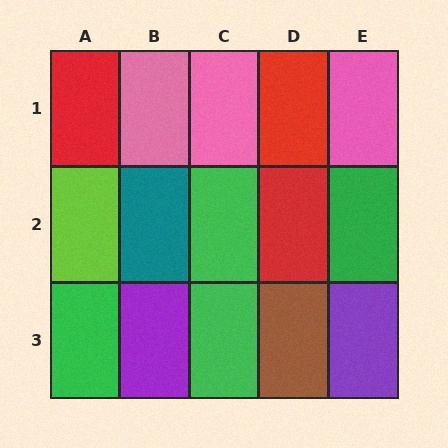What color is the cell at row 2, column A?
Lime.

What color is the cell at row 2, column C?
Green.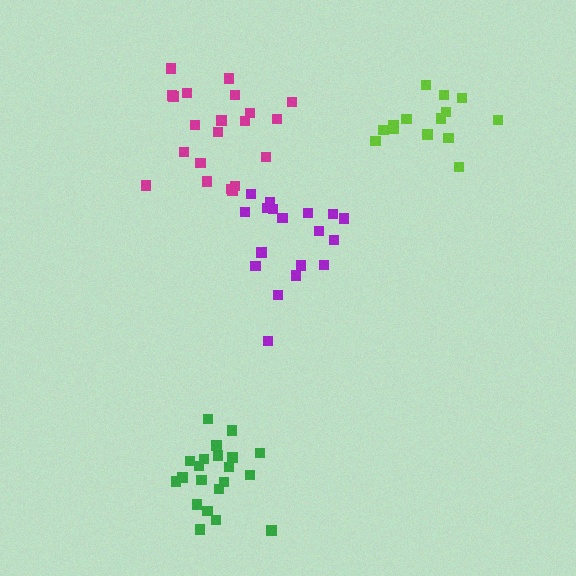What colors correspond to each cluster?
The clusters are colored: magenta, lime, purple, green.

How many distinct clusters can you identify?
There are 4 distinct clusters.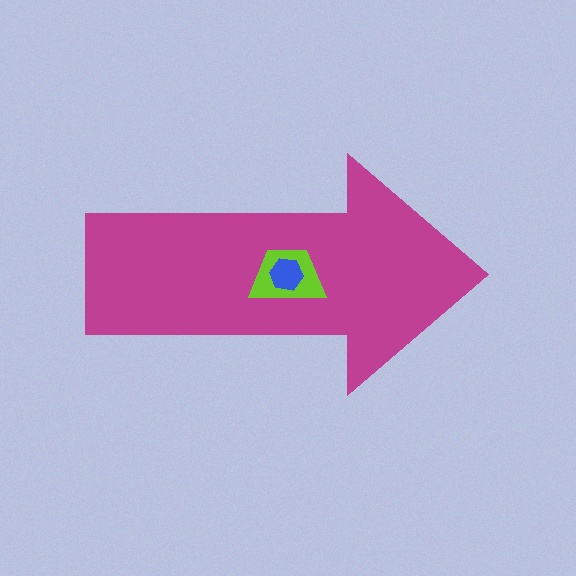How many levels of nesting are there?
3.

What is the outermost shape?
The magenta arrow.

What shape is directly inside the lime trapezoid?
The blue hexagon.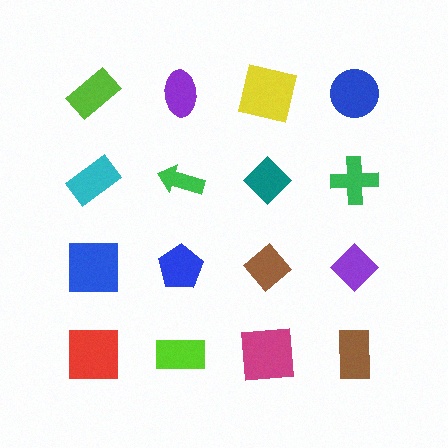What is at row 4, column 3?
A magenta square.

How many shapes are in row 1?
4 shapes.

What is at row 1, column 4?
A blue circle.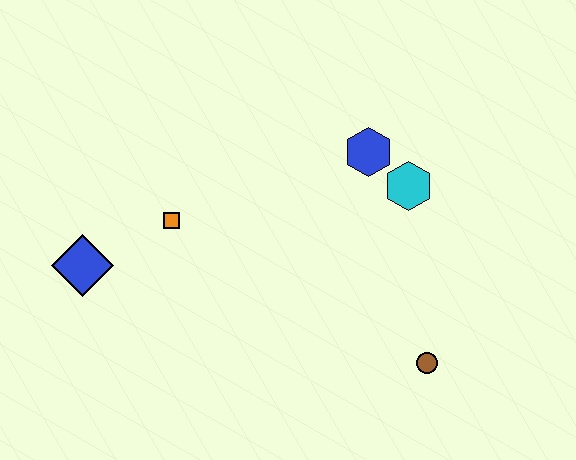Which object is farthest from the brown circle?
The blue diamond is farthest from the brown circle.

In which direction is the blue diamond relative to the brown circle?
The blue diamond is to the left of the brown circle.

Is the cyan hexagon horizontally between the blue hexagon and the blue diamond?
No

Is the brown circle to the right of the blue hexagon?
Yes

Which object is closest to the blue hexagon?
The cyan hexagon is closest to the blue hexagon.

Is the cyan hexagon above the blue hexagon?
No